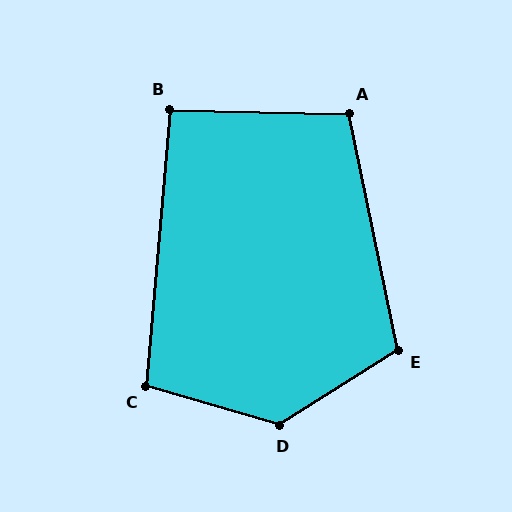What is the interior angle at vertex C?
Approximately 101 degrees (obtuse).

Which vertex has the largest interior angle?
D, at approximately 132 degrees.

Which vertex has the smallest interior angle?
B, at approximately 93 degrees.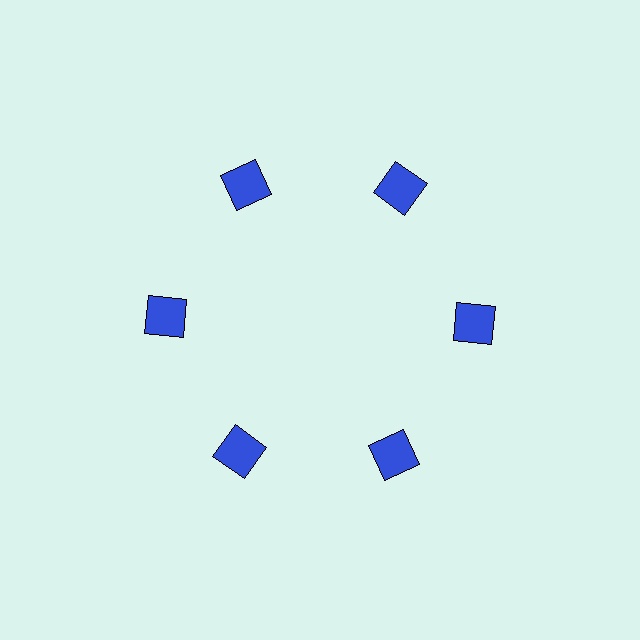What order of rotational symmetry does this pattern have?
This pattern has 6-fold rotational symmetry.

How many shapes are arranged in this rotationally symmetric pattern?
There are 6 shapes, arranged in 6 groups of 1.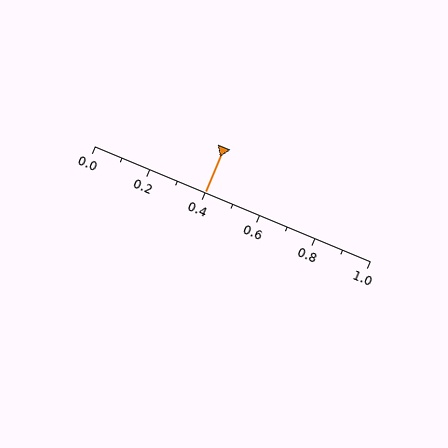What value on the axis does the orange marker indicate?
The marker indicates approximately 0.4.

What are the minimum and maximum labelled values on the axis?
The axis runs from 0.0 to 1.0.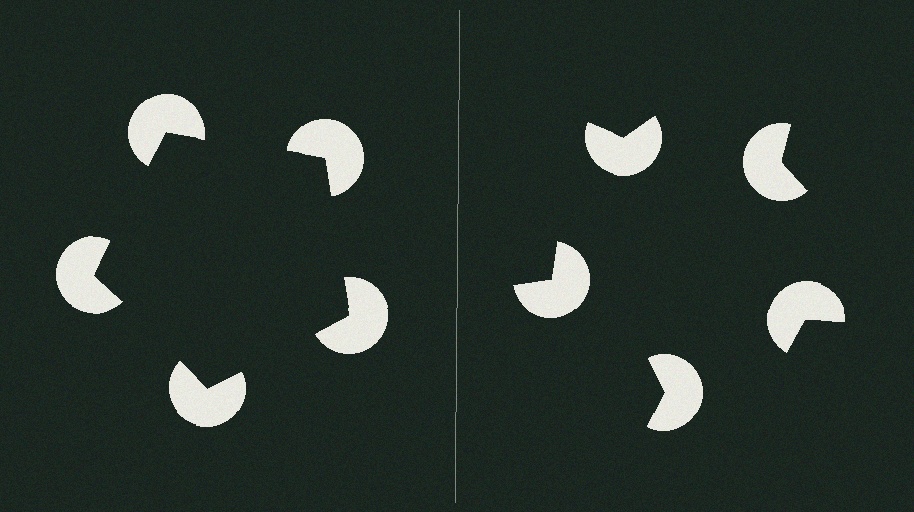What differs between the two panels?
The pac-man discs are positioned identically on both sides; only the wedge orientations differ. On the left they align to a pentagon; on the right they are misaligned.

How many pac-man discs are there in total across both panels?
10 — 5 on each side.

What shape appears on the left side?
An illusory pentagon.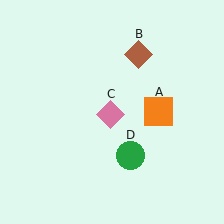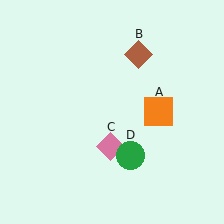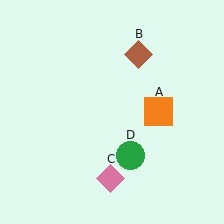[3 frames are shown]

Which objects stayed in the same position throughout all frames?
Orange square (object A) and brown diamond (object B) and green circle (object D) remained stationary.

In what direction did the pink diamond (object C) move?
The pink diamond (object C) moved down.